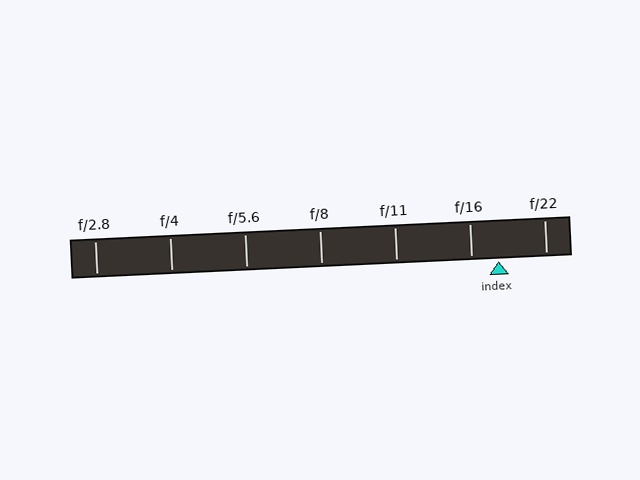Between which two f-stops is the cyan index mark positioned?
The index mark is between f/16 and f/22.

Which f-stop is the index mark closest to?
The index mark is closest to f/16.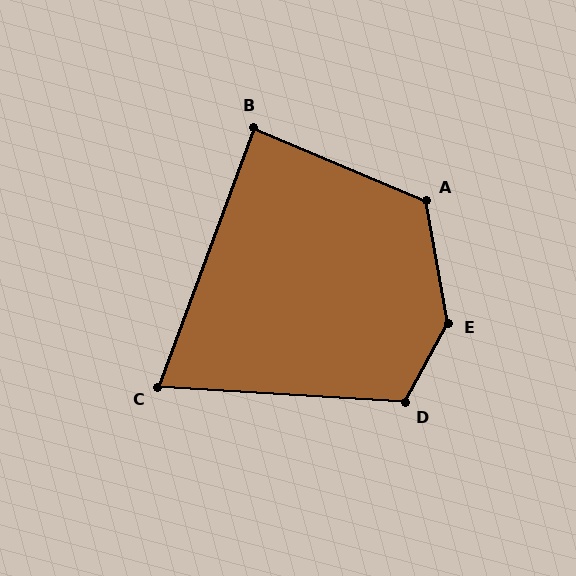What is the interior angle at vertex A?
Approximately 123 degrees (obtuse).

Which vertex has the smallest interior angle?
C, at approximately 73 degrees.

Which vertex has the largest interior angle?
E, at approximately 142 degrees.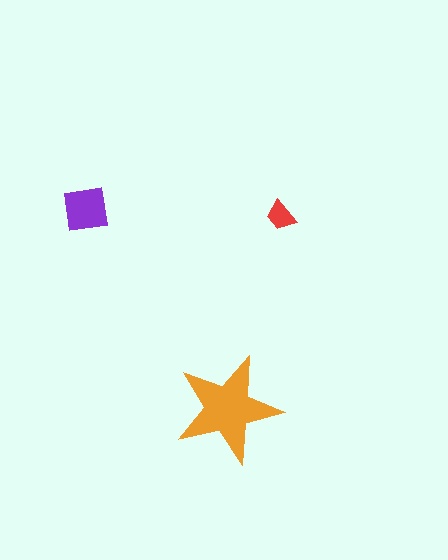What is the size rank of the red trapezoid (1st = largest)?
3rd.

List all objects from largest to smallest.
The orange star, the purple square, the red trapezoid.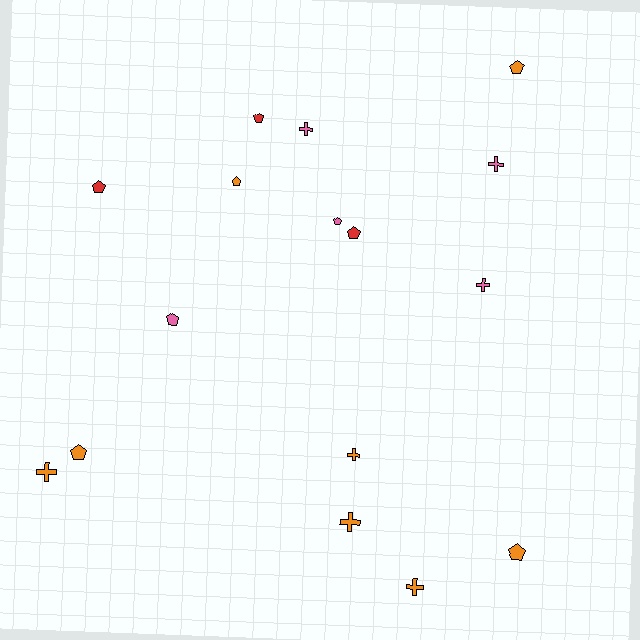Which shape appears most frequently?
Pentagon, with 9 objects.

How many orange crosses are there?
There are 4 orange crosses.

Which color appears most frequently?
Orange, with 8 objects.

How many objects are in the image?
There are 16 objects.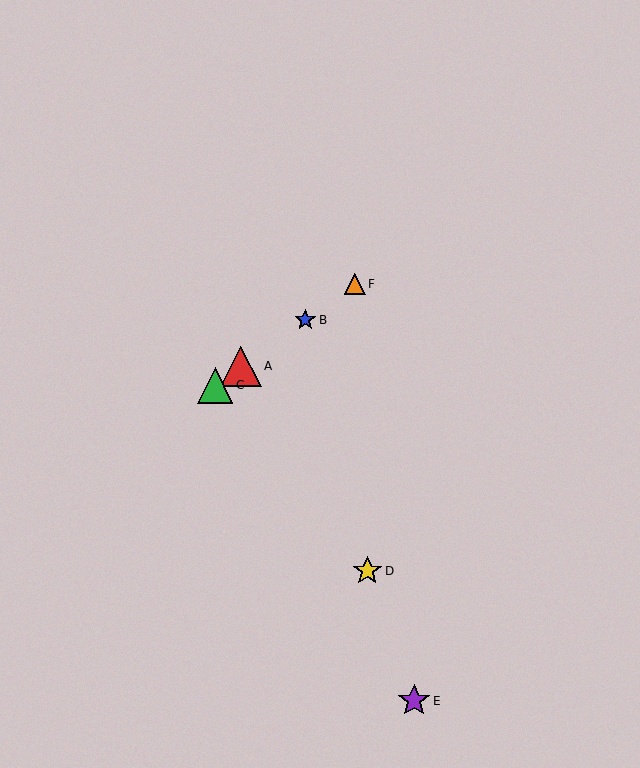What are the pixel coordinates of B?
Object B is at (305, 320).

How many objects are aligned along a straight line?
4 objects (A, B, C, F) are aligned along a straight line.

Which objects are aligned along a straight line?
Objects A, B, C, F are aligned along a straight line.